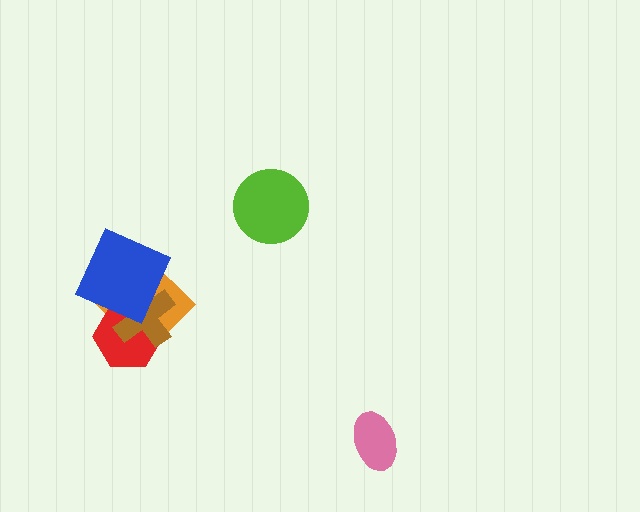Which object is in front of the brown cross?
The blue square is in front of the brown cross.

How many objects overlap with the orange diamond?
3 objects overlap with the orange diamond.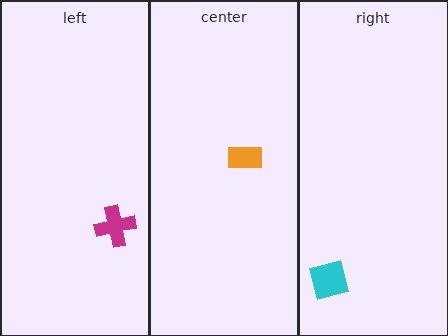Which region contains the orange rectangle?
The center region.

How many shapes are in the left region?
1.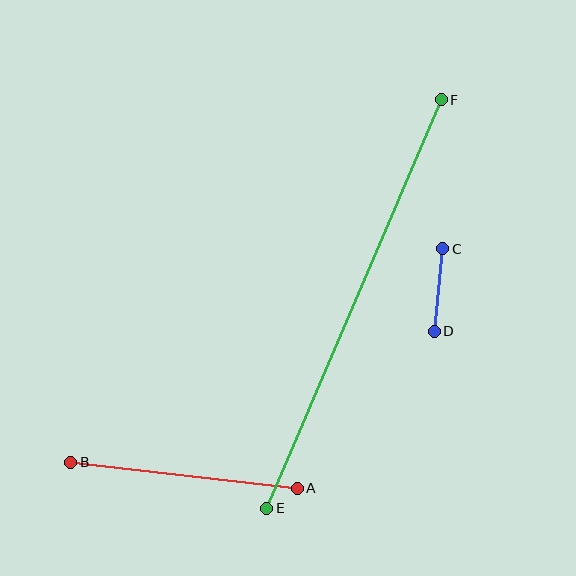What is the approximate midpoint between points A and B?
The midpoint is at approximately (184, 475) pixels.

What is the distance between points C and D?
The distance is approximately 83 pixels.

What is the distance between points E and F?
The distance is approximately 444 pixels.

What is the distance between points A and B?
The distance is approximately 228 pixels.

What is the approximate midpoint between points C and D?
The midpoint is at approximately (439, 290) pixels.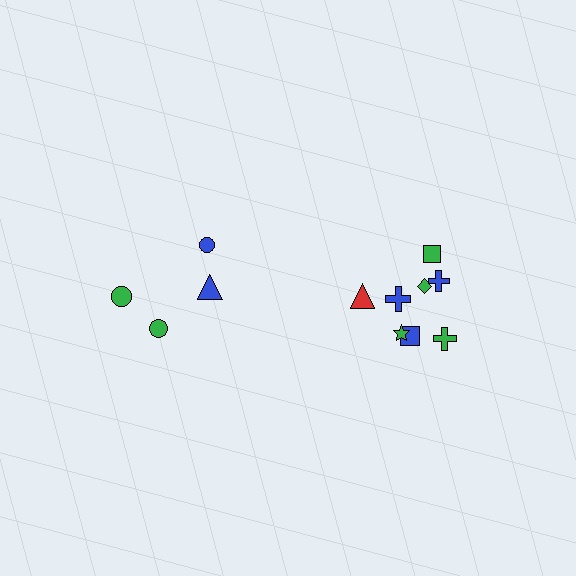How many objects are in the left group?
There are 4 objects.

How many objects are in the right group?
There are 8 objects.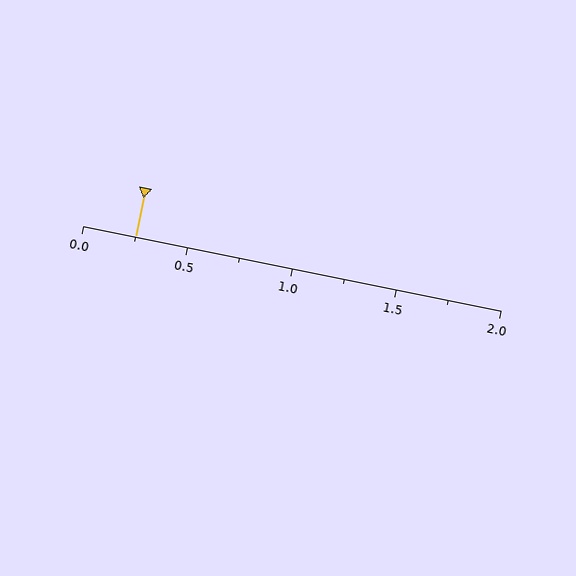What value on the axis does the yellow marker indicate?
The marker indicates approximately 0.25.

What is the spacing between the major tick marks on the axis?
The major ticks are spaced 0.5 apart.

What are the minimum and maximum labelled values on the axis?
The axis runs from 0.0 to 2.0.